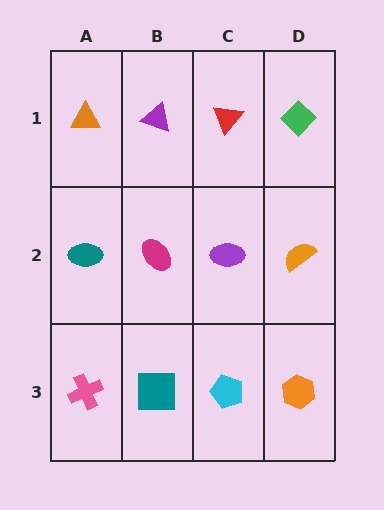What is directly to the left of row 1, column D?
A red triangle.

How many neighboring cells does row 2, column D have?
3.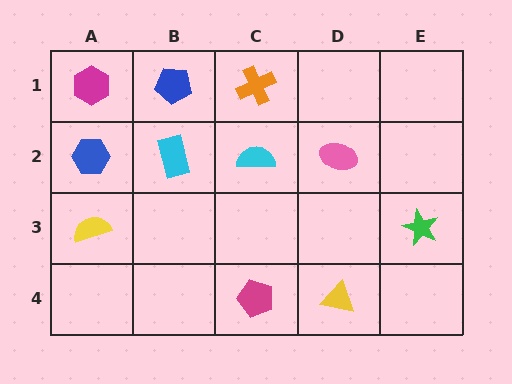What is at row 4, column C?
A magenta pentagon.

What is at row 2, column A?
A blue hexagon.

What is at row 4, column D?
A yellow triangle.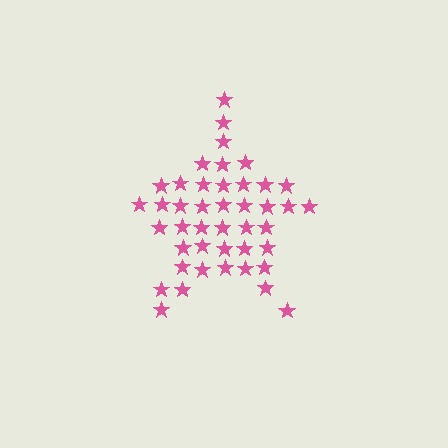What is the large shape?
The large shape is a star.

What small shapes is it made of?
It is made of small stars.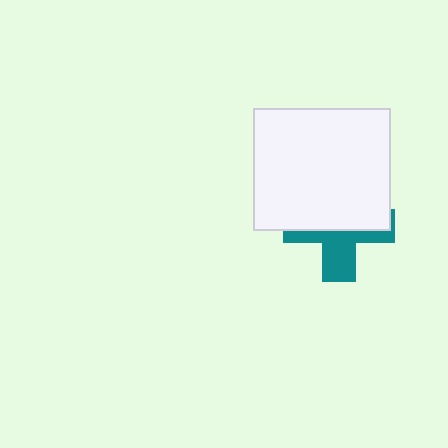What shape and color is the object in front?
The object in front is a white rectangle.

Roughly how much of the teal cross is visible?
A small part of it is visible (roughly 42%).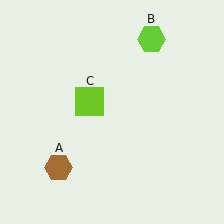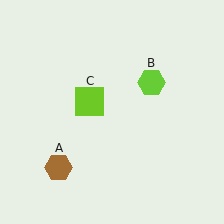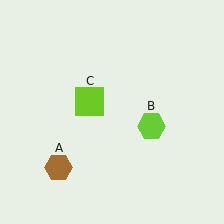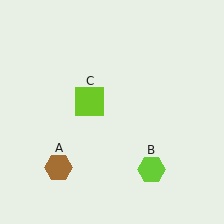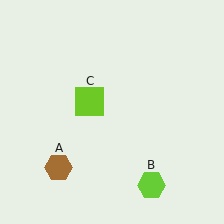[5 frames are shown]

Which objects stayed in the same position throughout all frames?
Brown hexagon (object A) and lime square (object C) remained stationary.